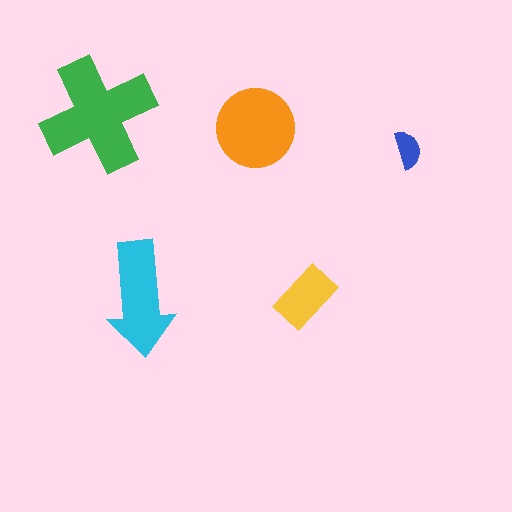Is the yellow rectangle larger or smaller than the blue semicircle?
Larger.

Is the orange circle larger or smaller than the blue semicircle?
Larger.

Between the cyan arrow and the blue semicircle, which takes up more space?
The cyan arrow.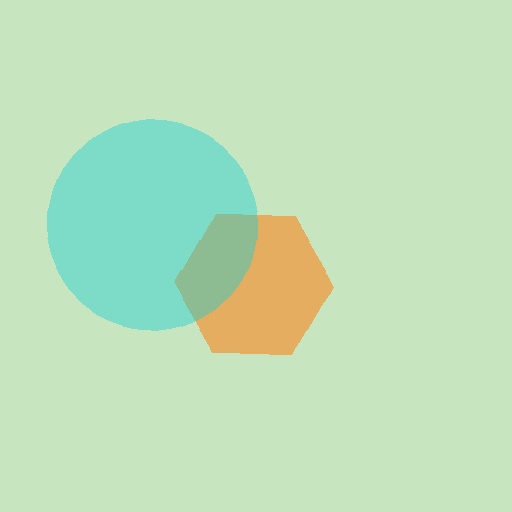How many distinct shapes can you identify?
There are 2 distinct shapes: an orange hexagon, a cyan circle.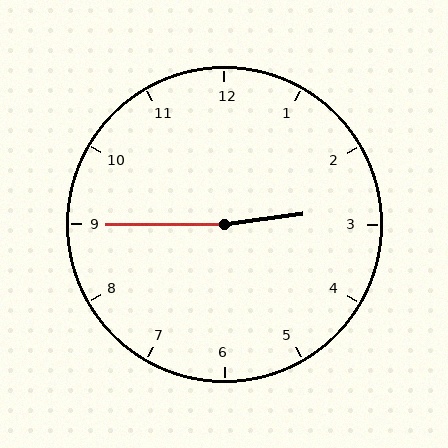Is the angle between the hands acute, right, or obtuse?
It is obtuse.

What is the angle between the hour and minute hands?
Approximately 172 degrees.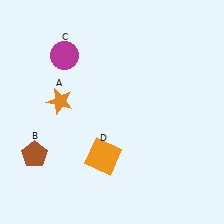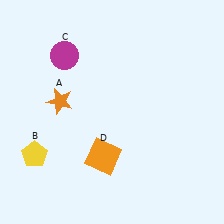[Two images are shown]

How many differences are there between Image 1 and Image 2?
There is 1 difference between the two images.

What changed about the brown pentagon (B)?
In Image 1, B is brown. In Image 2, it changed to yellow.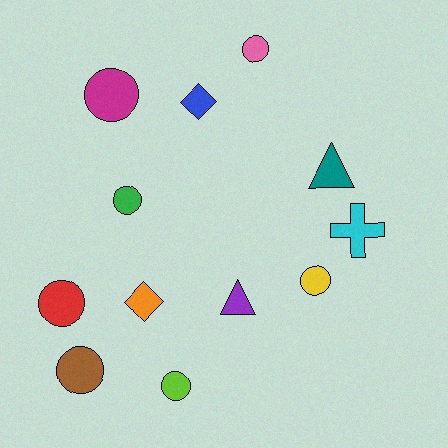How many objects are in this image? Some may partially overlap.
There are 12 objects.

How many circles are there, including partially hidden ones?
There are 7 circles.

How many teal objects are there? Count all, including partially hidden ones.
There is 1 teal object.